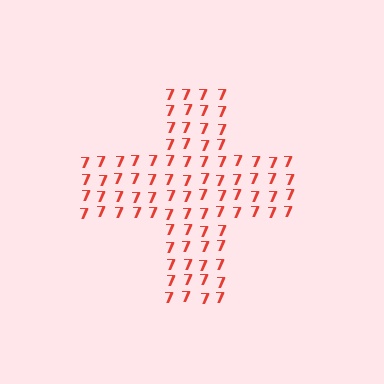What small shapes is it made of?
It is made of small digit 7's.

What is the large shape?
The large shape is a cross.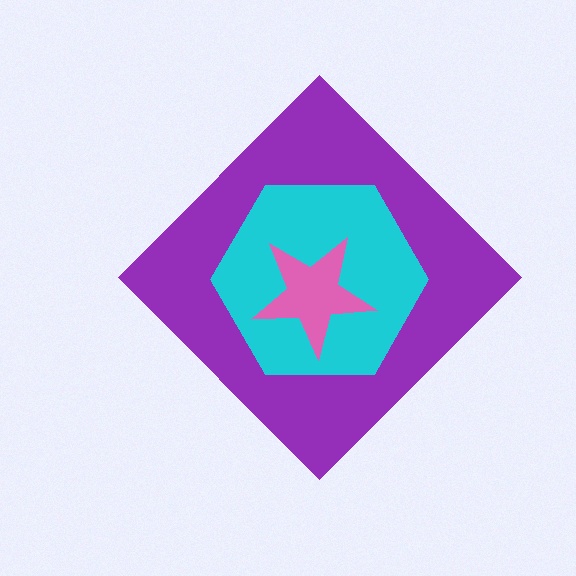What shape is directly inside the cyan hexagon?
The pink star.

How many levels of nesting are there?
3.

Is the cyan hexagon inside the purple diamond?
Yes.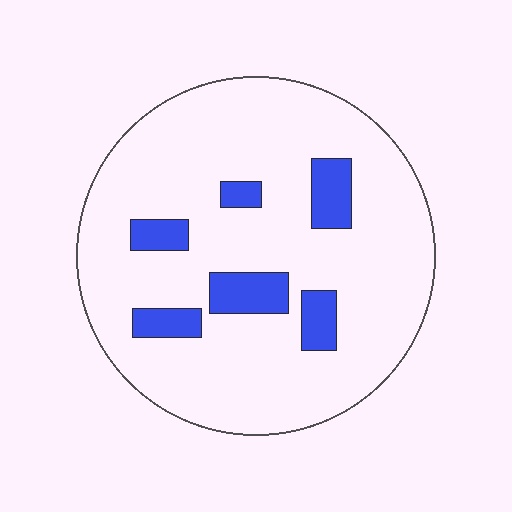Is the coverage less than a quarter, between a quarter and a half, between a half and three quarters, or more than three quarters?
Less than a quarter.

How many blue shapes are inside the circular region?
6.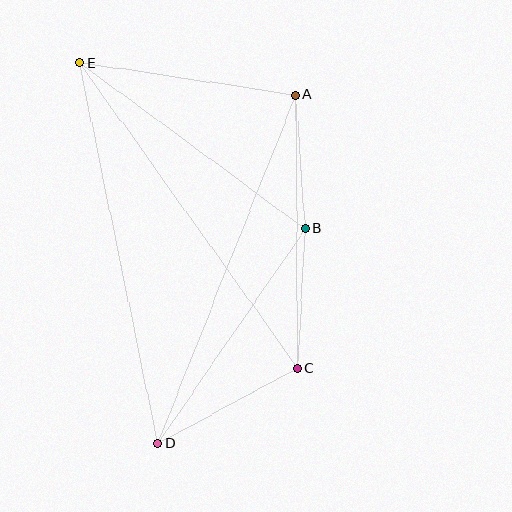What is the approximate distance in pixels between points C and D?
The distance between C and D is approximately 159 pixels.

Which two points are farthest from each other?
Points D and E are farthest from each other.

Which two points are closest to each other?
Points A and B are closest to each other.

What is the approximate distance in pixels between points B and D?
The distance between B and D is approximately 260 pixels.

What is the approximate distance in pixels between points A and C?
The distance between A and C is approximately 273 pixels.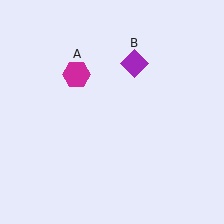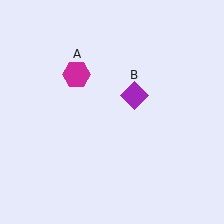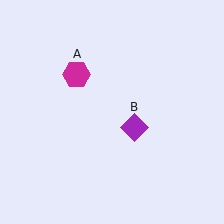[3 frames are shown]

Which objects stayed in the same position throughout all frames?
Magenta hexagon (object A) remained stationary.